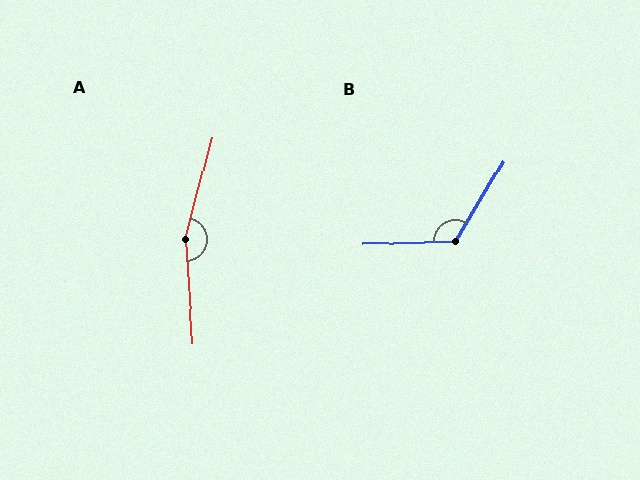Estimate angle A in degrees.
Approximately 162 degrees.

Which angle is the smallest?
B, at approximately 123 degrees.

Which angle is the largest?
A, at approximately 162 degrees.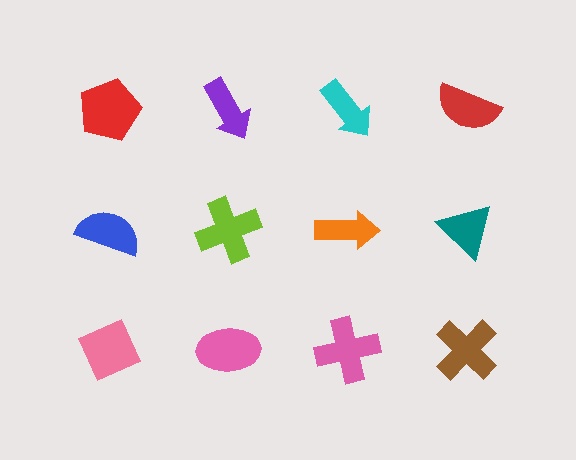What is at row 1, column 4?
A red semicircle.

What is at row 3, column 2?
A pink ellipse.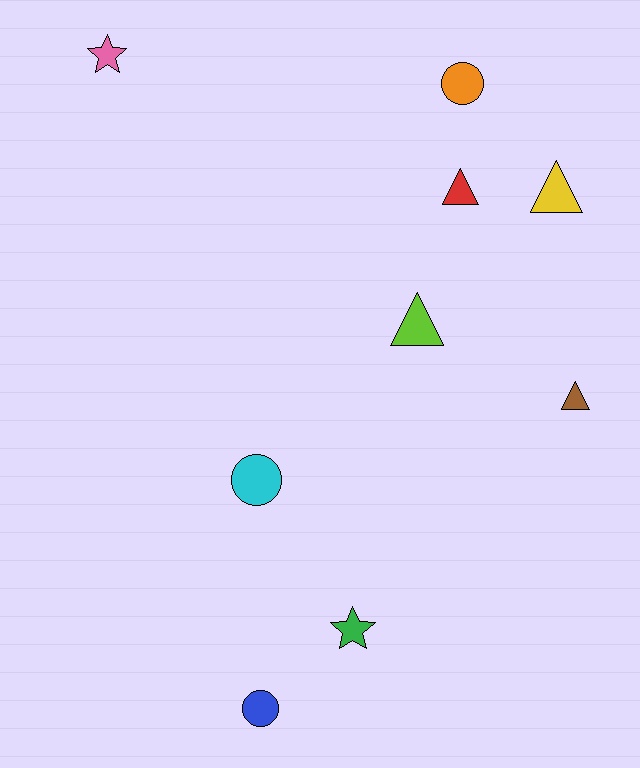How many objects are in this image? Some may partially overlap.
There are 9 objects.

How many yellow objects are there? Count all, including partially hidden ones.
There is 1 yellow object.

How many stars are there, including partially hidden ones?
There are 2 stars.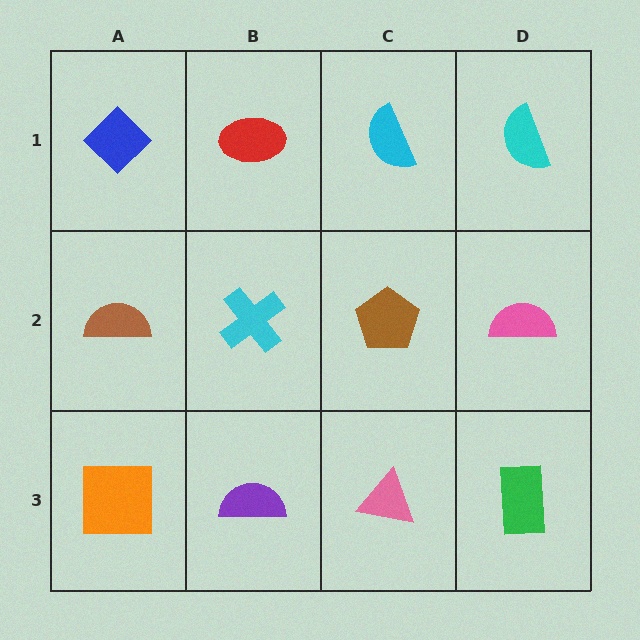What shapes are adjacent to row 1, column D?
A pink semicircle (row 2, column D), a cyan semicircle (row 1, column C).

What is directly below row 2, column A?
An orange square.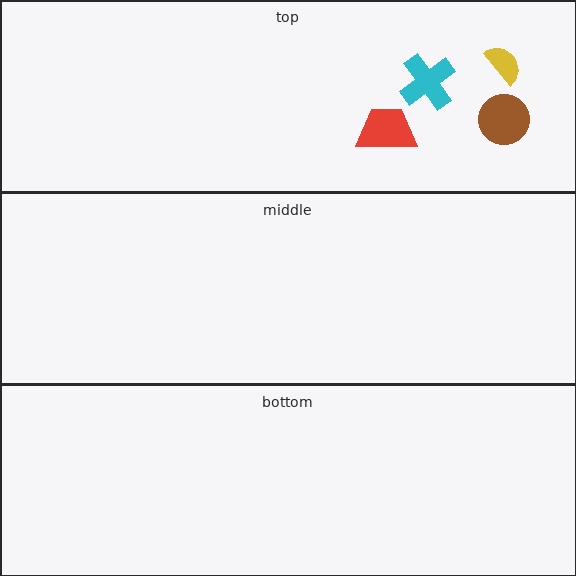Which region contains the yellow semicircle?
The top region.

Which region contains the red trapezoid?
The top region.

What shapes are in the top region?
The red trapezoid, the cyan cross, the brown circle, the yellow semicircle.